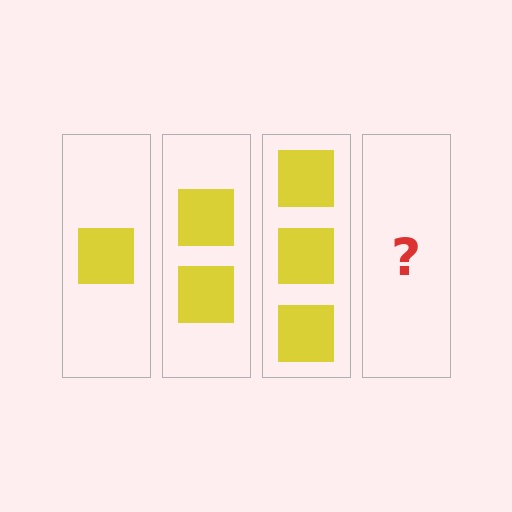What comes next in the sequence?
The next element should be 4 squares.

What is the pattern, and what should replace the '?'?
The pattern is that each step adds one more square. The '?' should be 4 squares.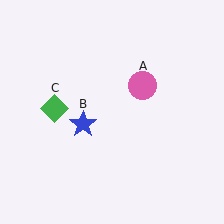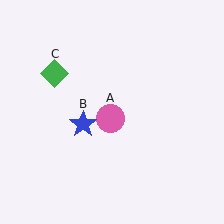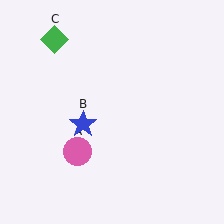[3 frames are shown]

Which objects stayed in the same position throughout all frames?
Blue star (object B) remained stationary.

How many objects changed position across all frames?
2 objects changed position: pink circle (object A), green diamond (object C).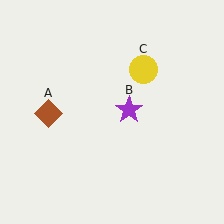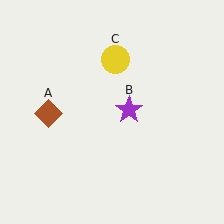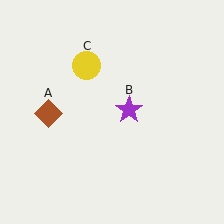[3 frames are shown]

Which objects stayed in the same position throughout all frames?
Brown diamond (object A) and purple star (object B) remained stationary.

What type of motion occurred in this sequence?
The yellow circle (object C) rotated counterclockwise around the center of the scene.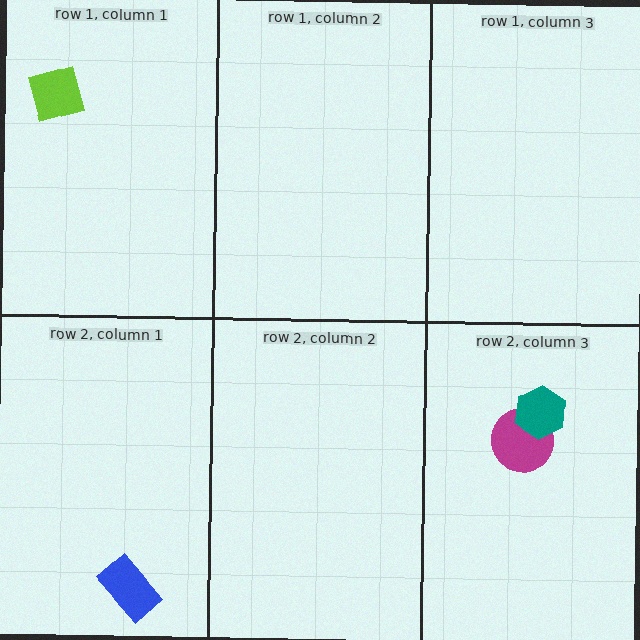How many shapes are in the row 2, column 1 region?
1.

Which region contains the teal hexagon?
The row 2, column 3 region.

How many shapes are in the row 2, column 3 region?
2.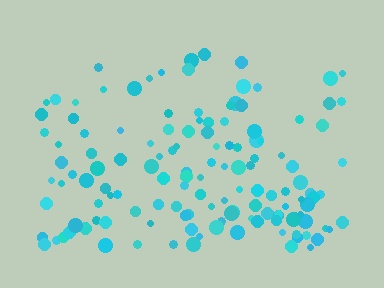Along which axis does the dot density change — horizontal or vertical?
Vertical.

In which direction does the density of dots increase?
From top to bottom, with the bottom side densest.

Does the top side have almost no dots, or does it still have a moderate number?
Still a moderate number, just noticeably fewer than the bottom.